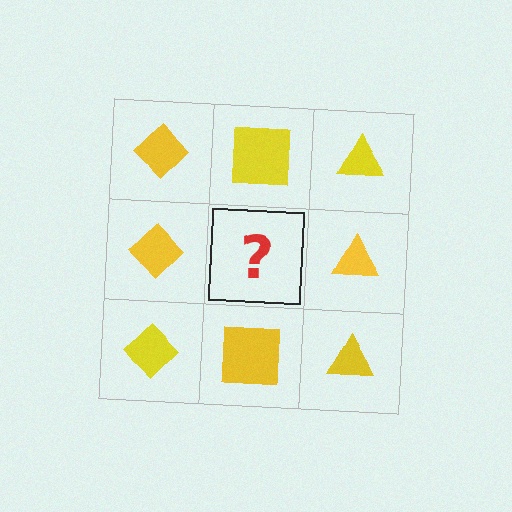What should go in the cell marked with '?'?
The missing cell should contain a yellow square.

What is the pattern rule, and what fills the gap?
The rule is that each column has a consistent shape. The gap should be filled with a yellow square.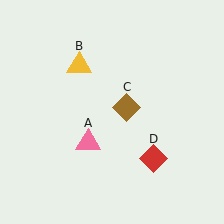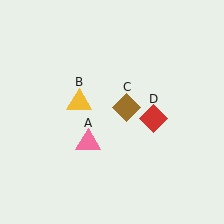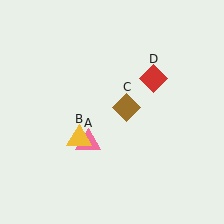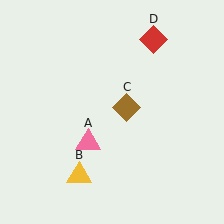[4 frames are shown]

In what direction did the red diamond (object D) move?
The red diamond (object D) moved up.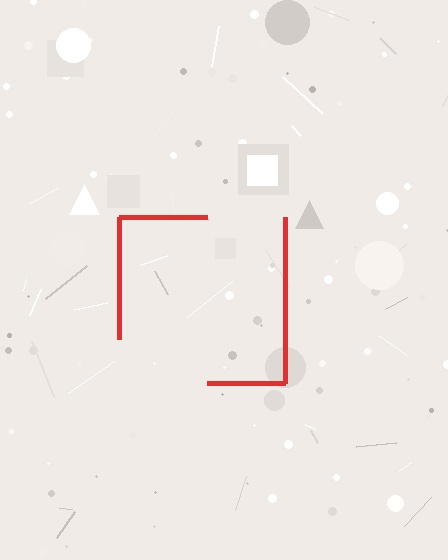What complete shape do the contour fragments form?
The contour fragments form a square.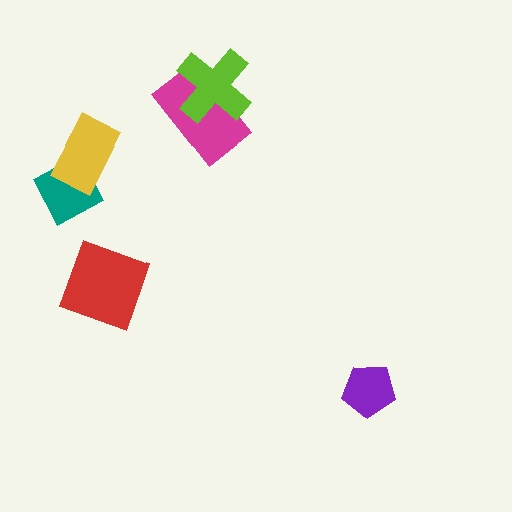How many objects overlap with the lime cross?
1 object overlaps with the lime cross.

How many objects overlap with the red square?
0 objects overlap with the red square.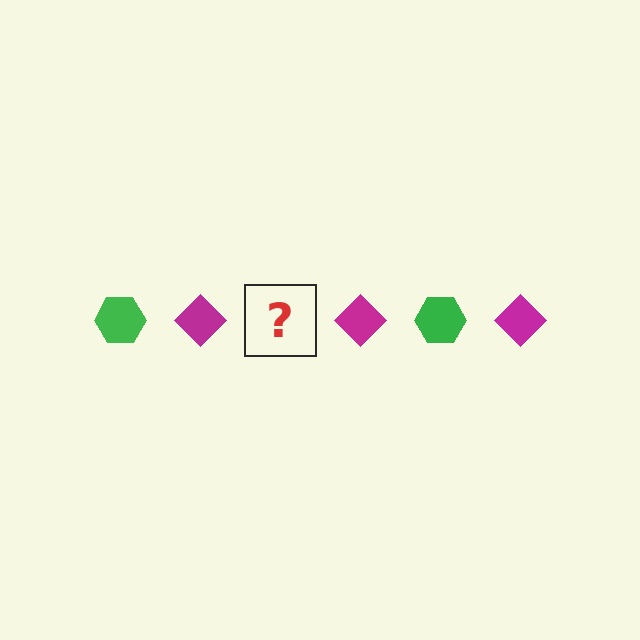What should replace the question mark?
The question mark should be replaced with a green hexagon.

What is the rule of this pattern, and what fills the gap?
The rule is that the pattern alternates between green hexagon and magenta diamond. The gap should be filled with a green hexagon.